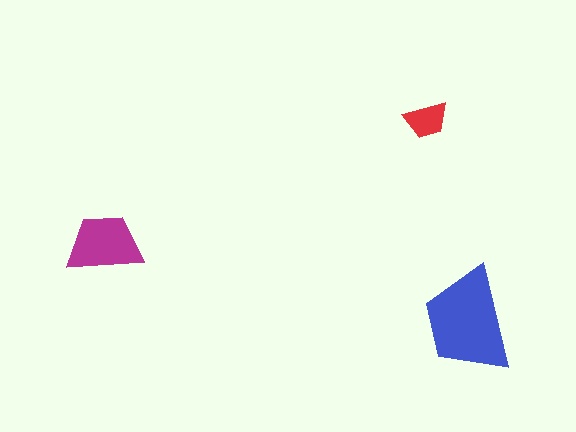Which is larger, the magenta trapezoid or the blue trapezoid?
The blue one.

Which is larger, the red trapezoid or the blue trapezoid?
The blue one.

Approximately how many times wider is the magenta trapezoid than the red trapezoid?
About 1.5 times wider.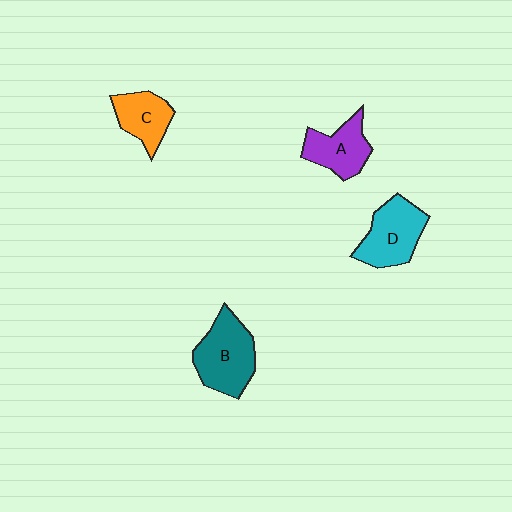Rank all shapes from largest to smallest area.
From largest to smallest: B (teal), D (cyan), A (purple), C (orange).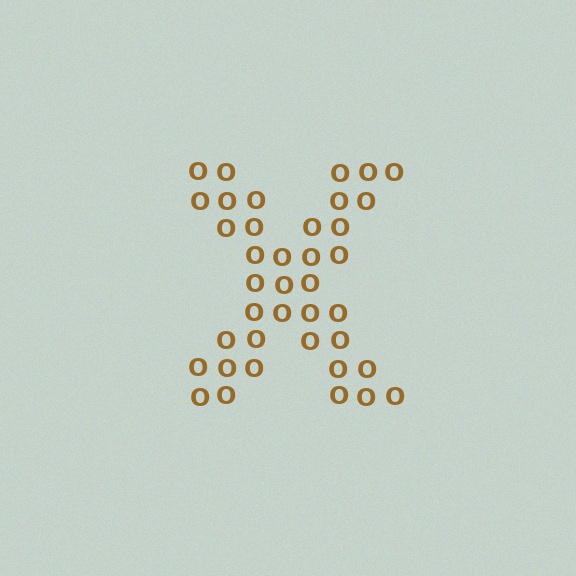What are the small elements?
The small elements are letter O's.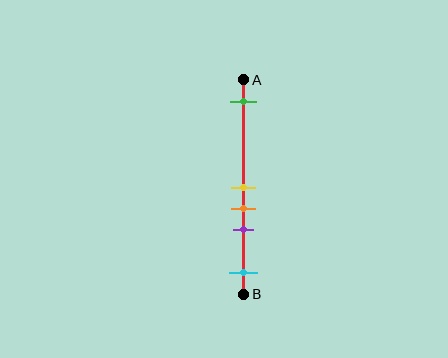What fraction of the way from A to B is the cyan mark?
The cyan mark is approximately 90% (0.9) of the way from A to B.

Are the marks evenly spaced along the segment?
No, the marks are not evenly spaced.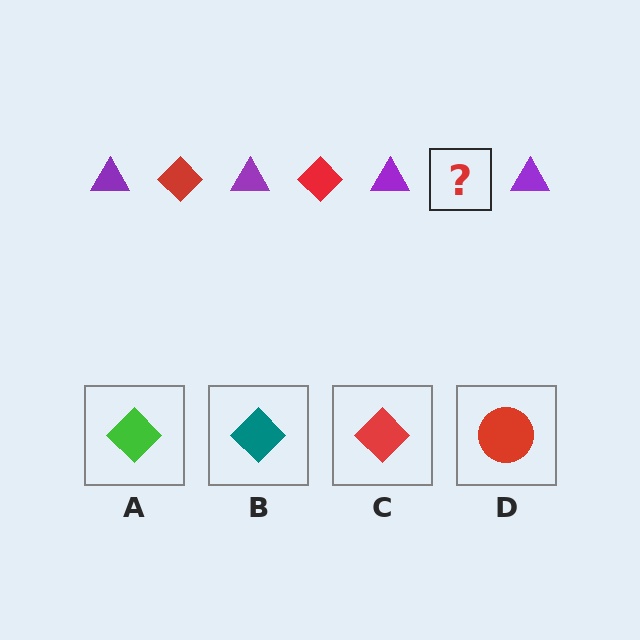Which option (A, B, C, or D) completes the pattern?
C.